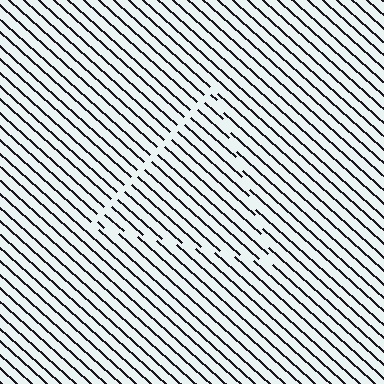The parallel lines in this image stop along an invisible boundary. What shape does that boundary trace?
An illusory triangle. The interior of the shape contains the same grating, shifted by half a period — the contour is defined by the phase discontinuity where line-ends from the inner and outer gratings abut.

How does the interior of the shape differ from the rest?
The interior of the shape contains the same grating, shifted by half a period — the contour is defined by the phase discontinuity where line-ends from the inner and outer gratings abut.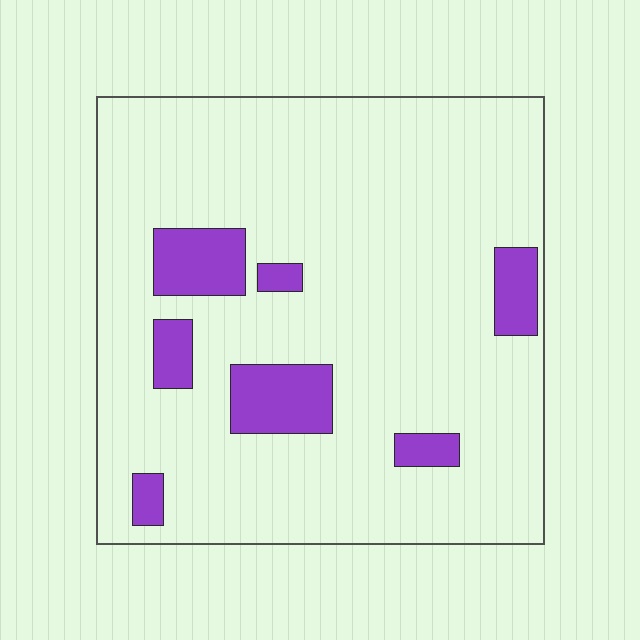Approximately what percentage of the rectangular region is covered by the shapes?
Approximately 15%.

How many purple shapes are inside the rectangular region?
7.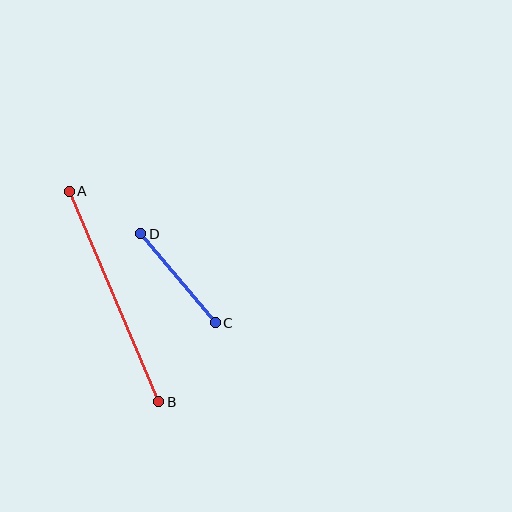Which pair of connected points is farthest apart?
Points A and B are farthest apart.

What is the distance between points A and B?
The distance is approximately 229 pixels.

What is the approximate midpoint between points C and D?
The midpoint is at approximately (178, 278) pixels.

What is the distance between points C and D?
The distance is approximately 116 pixels.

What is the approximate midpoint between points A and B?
The midpoint is at approximately (114, 297) pixels.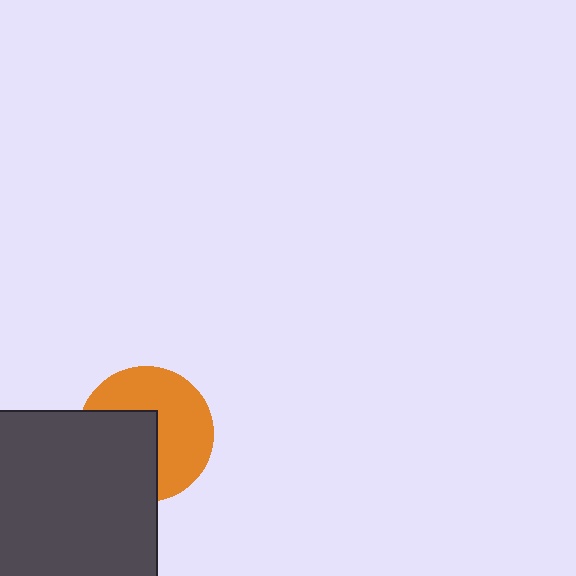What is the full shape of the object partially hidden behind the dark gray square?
The partially hidden object is an orange circle.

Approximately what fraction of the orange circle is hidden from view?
Roughly 44% of the orange circle is hidden behind the dark gray square.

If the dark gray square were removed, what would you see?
You would see the complete orange circle.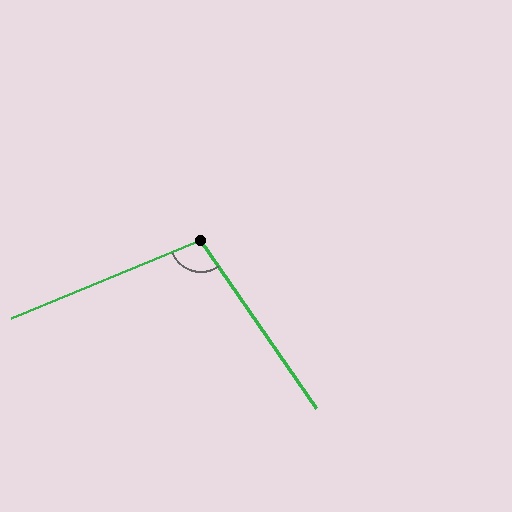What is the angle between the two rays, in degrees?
Approximately 102 degrees.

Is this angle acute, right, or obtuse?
It is obtuse.